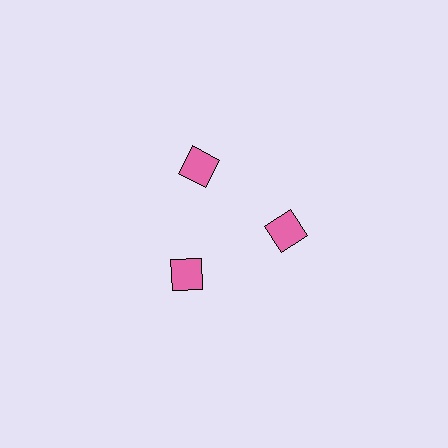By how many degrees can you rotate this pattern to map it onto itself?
The pattern maps onto itself every 120 degrees of rotation.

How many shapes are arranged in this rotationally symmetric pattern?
There are 3 shapes, arranged in 3 groups of 1.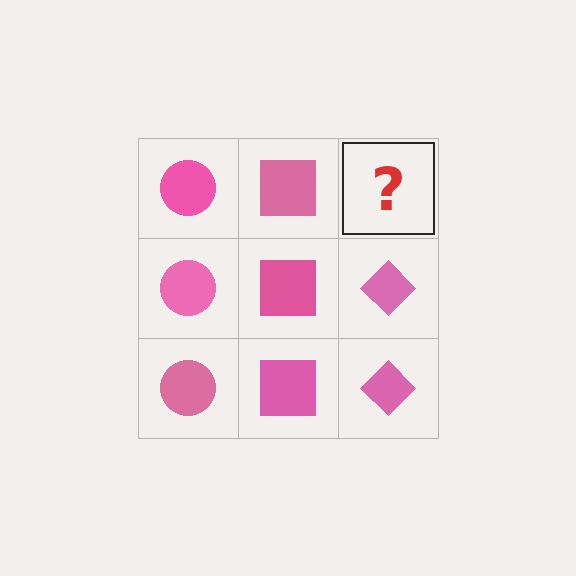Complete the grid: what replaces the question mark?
The question mark should be replaced with a pink diamond.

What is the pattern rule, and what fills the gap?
The rule is that each column has a consistent shape. The gap should be filled with a pink diamond.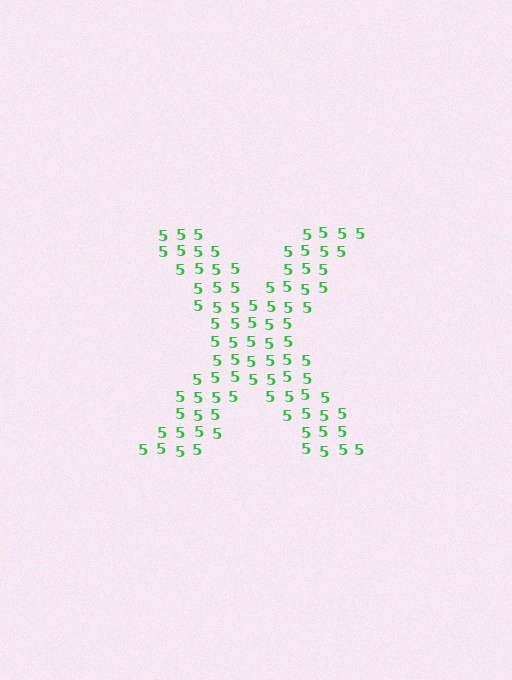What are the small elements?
The small elements are digit 5's.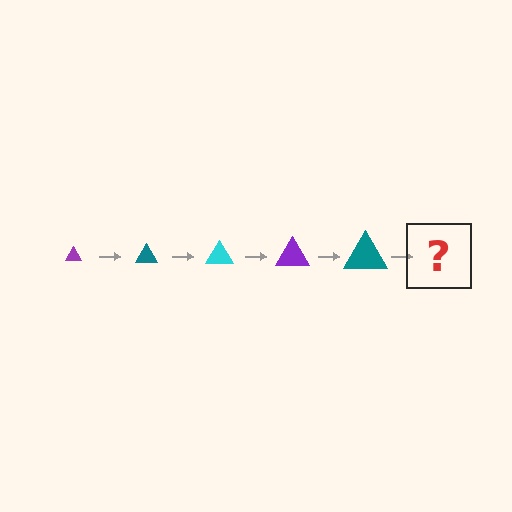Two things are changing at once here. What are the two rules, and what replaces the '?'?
The two rules are that the triangle grows larger each step and the color cycles through purple, teal, and cyan. The '?' should be a cyan triangle, larger than the previous one.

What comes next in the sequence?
The next element should be a cyan triangle, larger than the previous one.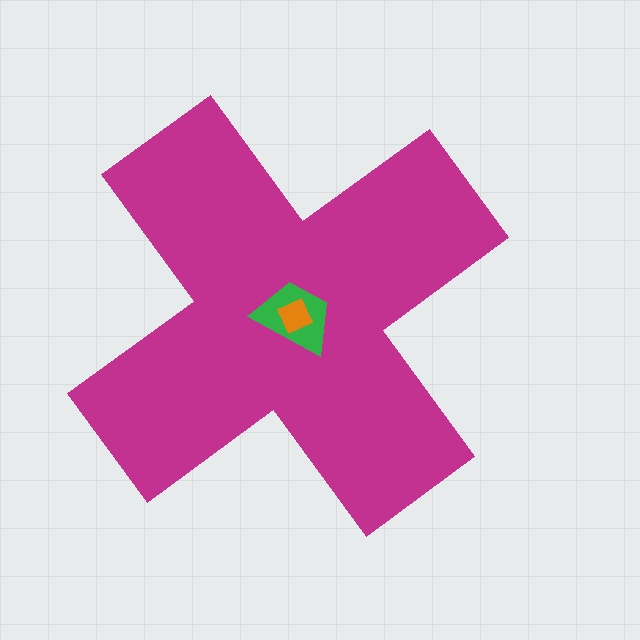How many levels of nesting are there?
3.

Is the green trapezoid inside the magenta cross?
Yes.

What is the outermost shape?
The magenta cross.